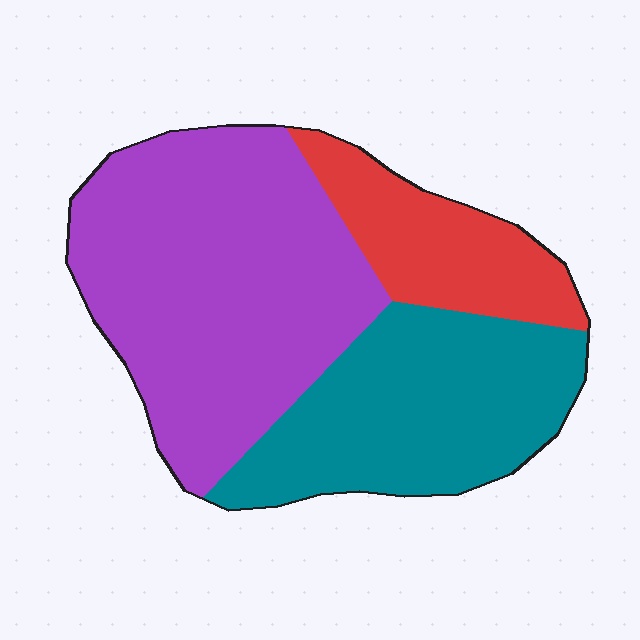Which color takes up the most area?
Purple, at roughly 50%.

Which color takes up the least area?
Red, at roughly 15%.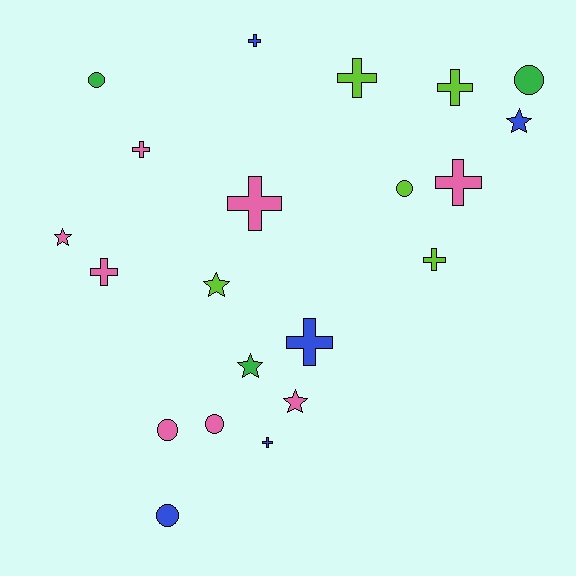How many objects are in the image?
There are 21 objects.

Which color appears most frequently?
Pink, with 8 objects.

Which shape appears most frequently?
Cross, with 10 objects.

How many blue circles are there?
There is 1 blue circle.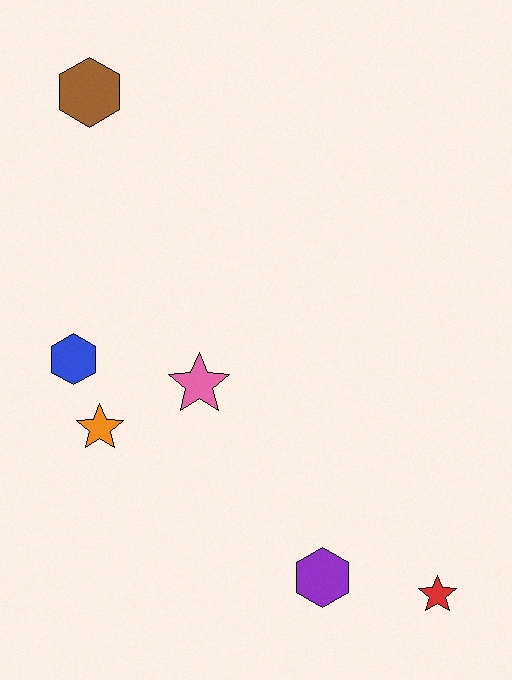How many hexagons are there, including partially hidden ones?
There are 3 hexagons.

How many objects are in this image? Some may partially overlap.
There are 6 objects.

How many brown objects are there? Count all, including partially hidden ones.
There is 1 brown object.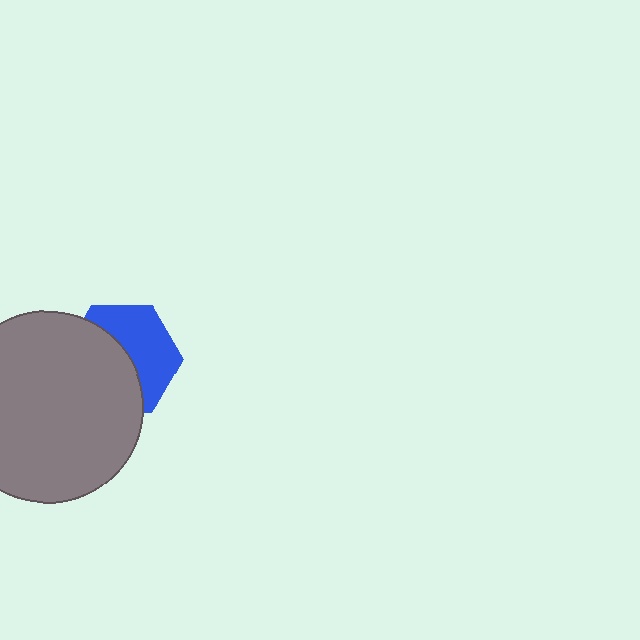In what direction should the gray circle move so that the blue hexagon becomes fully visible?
The gray circle should move left. That is the shortest direction to clear the overlap and leave the blue hexagon fully visible.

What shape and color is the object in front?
The object in front is a gray circle.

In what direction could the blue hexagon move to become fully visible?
The blue hexagon could move right. That would shift it out from behind the gray circle entirely.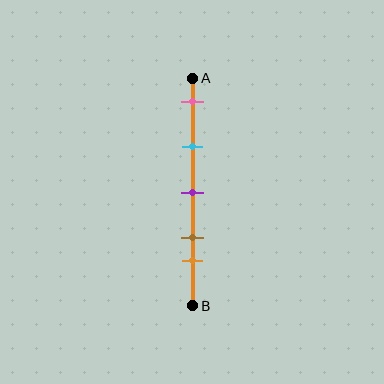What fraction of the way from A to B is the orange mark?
The orange mark is approximately 80% (0.8) of the way from A to B.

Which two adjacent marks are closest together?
The brown and orange marks are the closest adjacent pair.